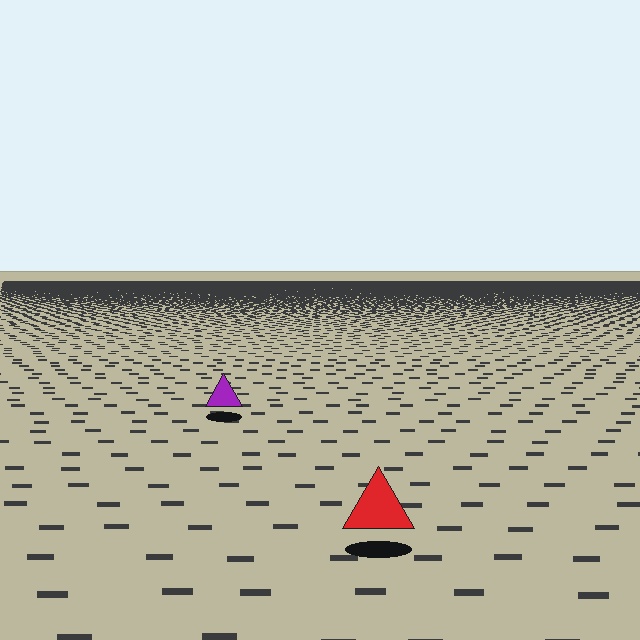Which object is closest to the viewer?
The red triangle is closest. The texture marks near it are larger and more spread out.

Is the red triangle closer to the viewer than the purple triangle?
Yes. The red triangle is closer — you can tell from the texture gradient: the ground texture is coarser near it.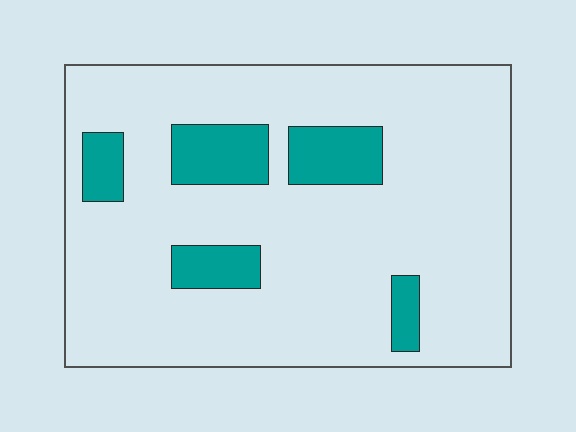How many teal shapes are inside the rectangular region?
5.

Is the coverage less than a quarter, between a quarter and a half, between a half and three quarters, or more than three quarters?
Less than a quarter.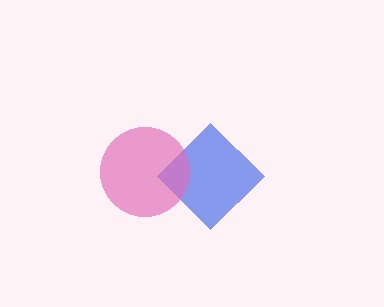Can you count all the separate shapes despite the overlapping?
Yes, there are 2 separate shapes.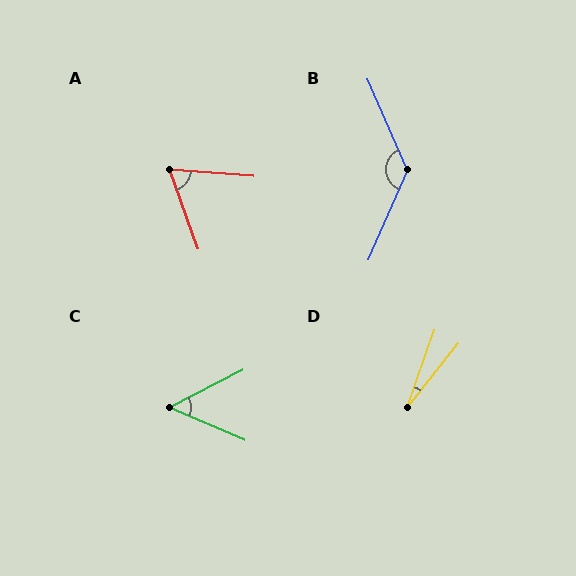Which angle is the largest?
B, at approximately 133 degrees.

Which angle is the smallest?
D, at approximately 19 degrees.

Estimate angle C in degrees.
Approximately 50 degrees.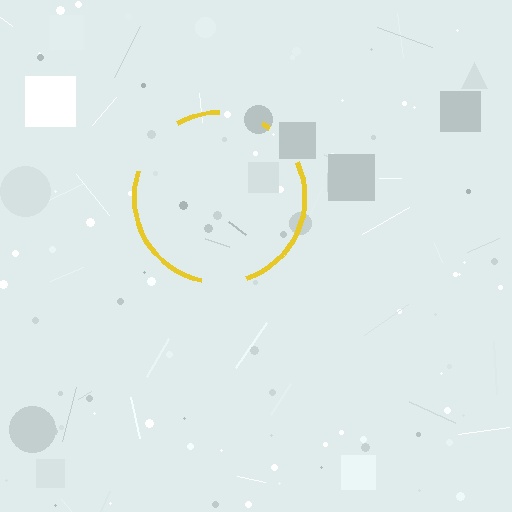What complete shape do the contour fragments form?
The contour fragments form a circle.